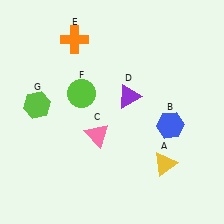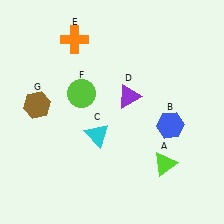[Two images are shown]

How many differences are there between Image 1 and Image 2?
There are 3 differences between the two images.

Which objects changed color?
A changed from yellow to lime. C changed from pink to cyan. G changed from lime to brown.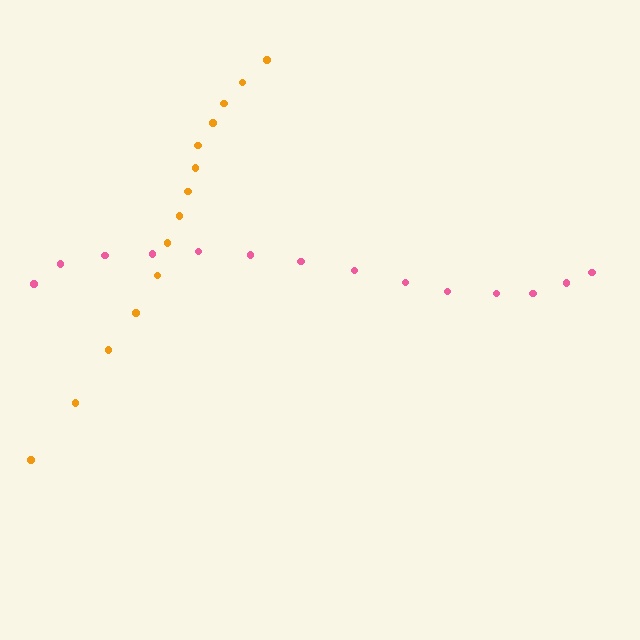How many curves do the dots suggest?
There are 2 distinct paths.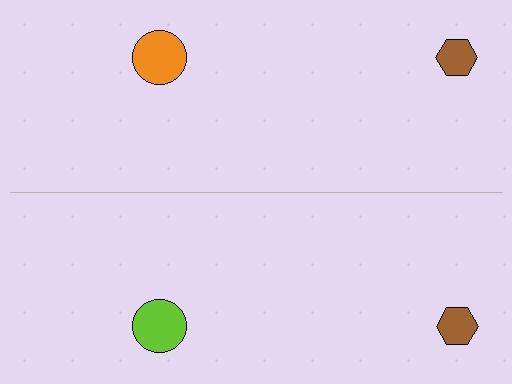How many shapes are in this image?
There are 4 shapes in this image.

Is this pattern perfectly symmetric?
No, the pattern is not perfectly symmetric. The lime circle on the bottom side breaks the symmetry — its mirror counterpart is orange.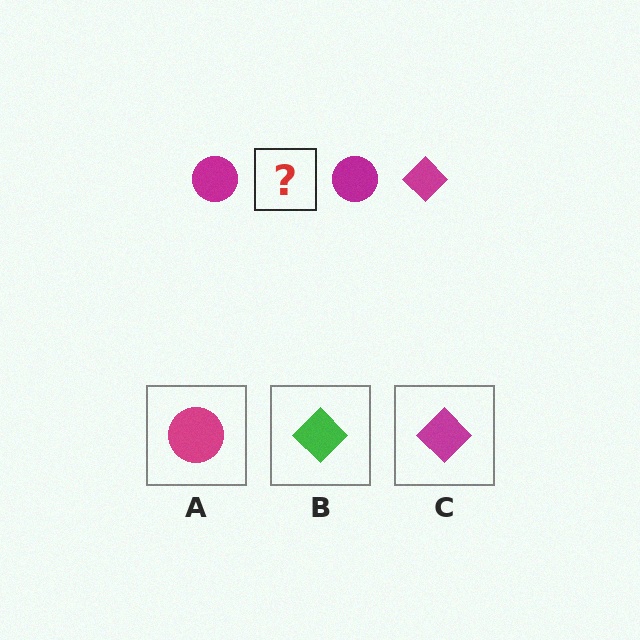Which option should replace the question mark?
Option C.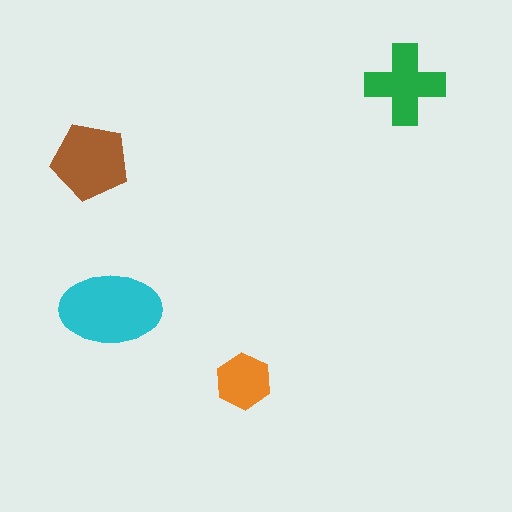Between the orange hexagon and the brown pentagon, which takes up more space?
The brown pentagon.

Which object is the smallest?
The orange hexagon.